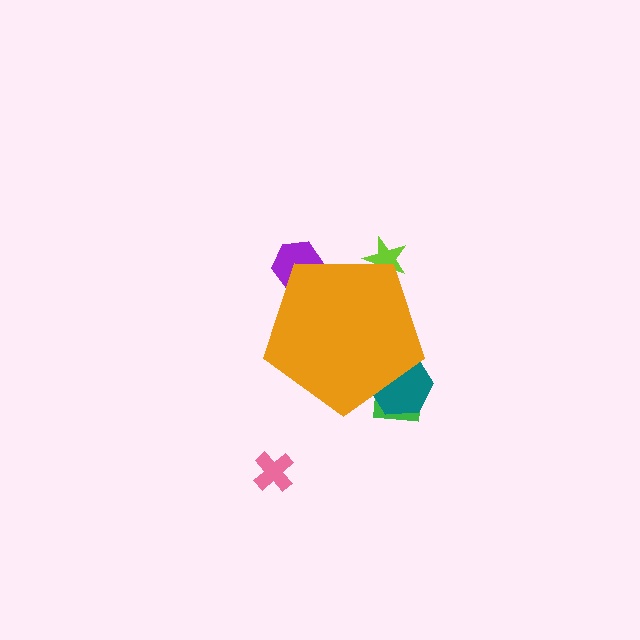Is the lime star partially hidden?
Yes, the lime star is partially hidden behind the orange pentagon.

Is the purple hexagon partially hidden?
Yes, the purple hexagon is partially hidden behind the orange pentagon.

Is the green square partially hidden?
Yes, the green square is partially hidden behind the orange pentagon.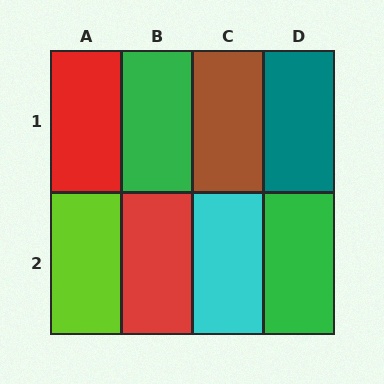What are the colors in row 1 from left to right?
Red, green, brown, teal.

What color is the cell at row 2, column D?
Green.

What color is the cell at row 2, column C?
Cyan.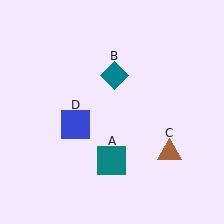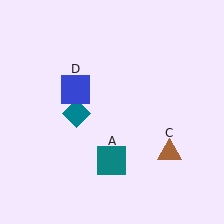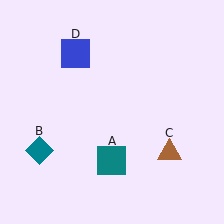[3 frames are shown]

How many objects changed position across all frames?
2 objects changed position: teal diamond (object B), blue square (object D).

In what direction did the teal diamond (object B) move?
The teal diamond (object B) moved down and to the left.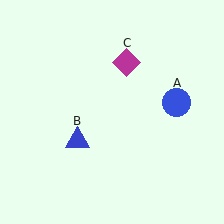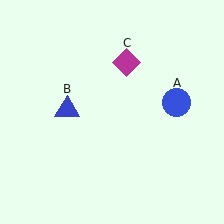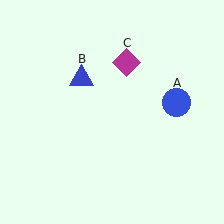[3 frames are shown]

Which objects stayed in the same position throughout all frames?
Blue circle (object A) and magenta diamond (object C) remained stationary.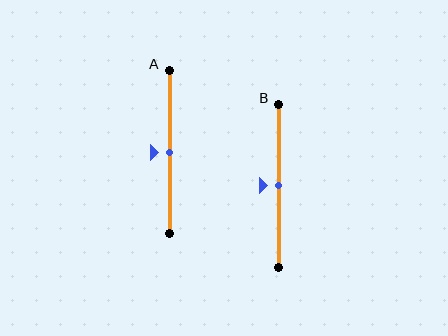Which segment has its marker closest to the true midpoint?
Segment A has its marker closest to the true midpoint.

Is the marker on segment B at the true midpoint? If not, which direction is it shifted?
Yes, the marker on segment B is at the true midpoint.